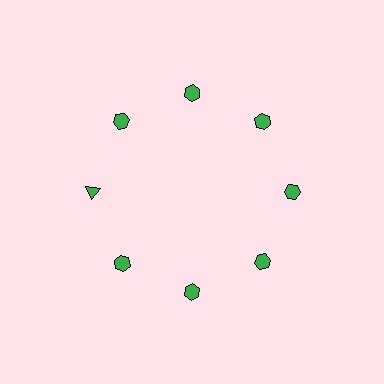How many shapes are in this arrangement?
There are 8 shapes arranged in a ring pattern.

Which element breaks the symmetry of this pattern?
The green triangle at roughly the 9 o'clock position breaks the symmetry. All other shapes are green hexagons.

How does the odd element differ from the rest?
It has a different shape: triangle instead of hexagon.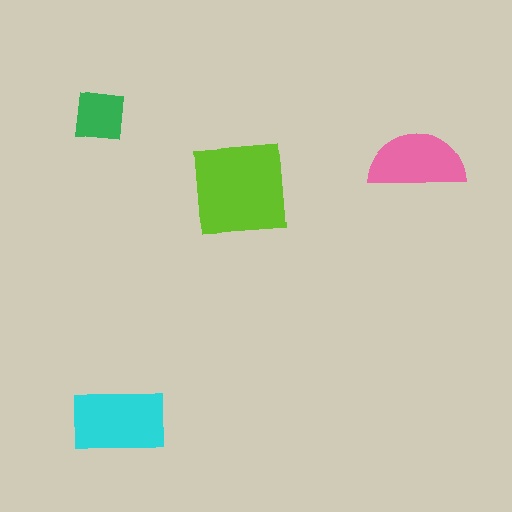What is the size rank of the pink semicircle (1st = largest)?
3rd.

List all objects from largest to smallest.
The lime square, the cyan rectangle, the pink semicircle, the green square.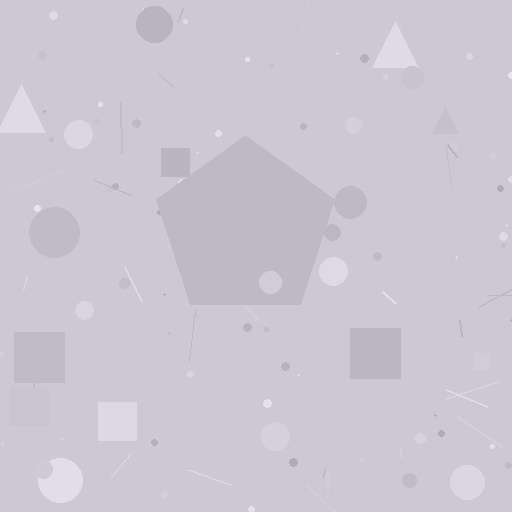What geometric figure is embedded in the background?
A pentagon is embedded in the background.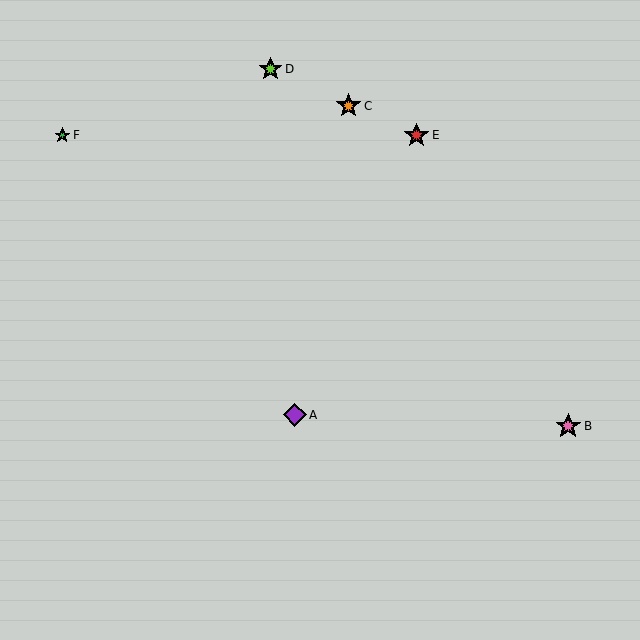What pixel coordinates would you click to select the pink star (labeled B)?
Click at (568, 426) to select the pink star B.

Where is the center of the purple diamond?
The center of the purple diamond is at (295, 415).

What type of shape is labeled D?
Shape D is a lime star.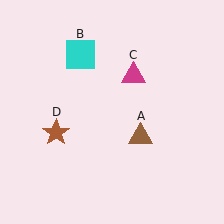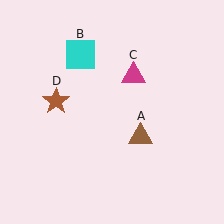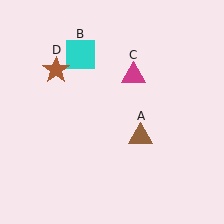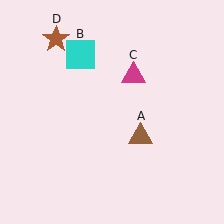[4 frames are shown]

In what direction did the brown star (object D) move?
The brown star (object D) moved up.